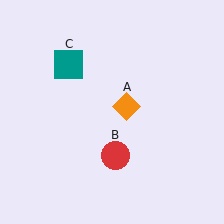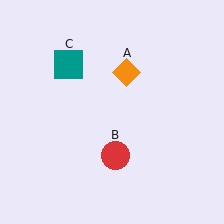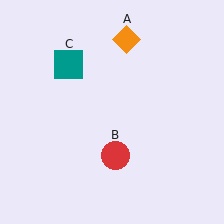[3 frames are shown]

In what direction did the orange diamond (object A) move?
The orange diamond (object A) moved up.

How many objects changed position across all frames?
1 object changed position: orange diamond (object A).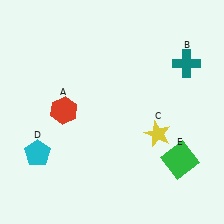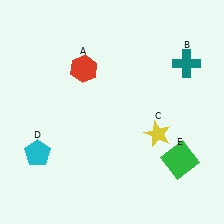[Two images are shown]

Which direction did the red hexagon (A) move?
The red hexagon (A) moved up.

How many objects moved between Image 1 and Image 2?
1 object moved between the two images.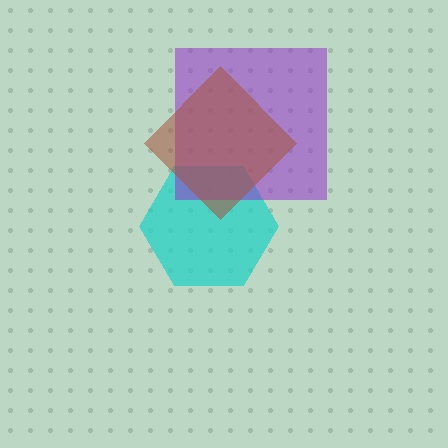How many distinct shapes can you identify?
There are 3 distinct shapes: a cyan hexagon, a purple square, a brown diamond.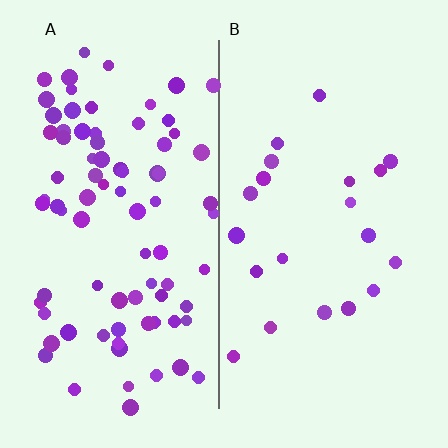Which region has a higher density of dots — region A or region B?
A (the left).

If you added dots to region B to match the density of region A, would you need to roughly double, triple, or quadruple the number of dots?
Approximately quadruple.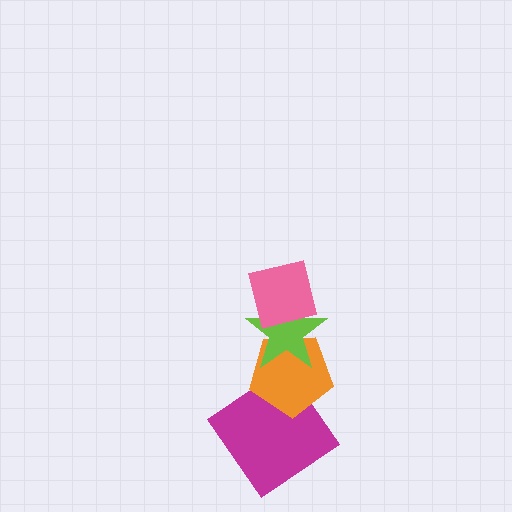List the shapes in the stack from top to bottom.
From top to bottom: the pink square, the lime star, the orange pentagon, the magenta diamond.